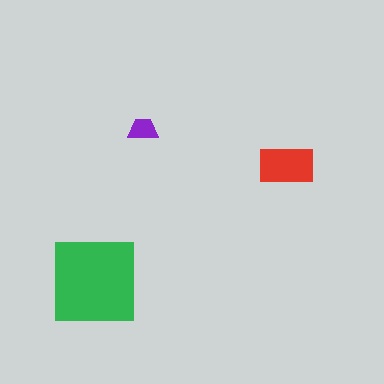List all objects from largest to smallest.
The green square, the red rectangle, the purple trapezoid.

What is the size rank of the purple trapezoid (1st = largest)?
3rd.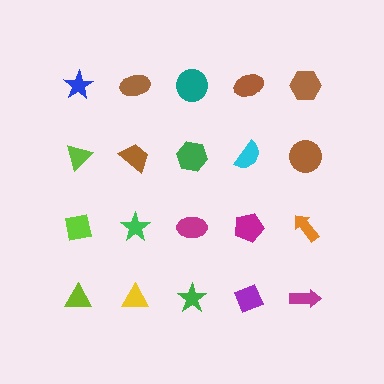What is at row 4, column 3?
A green star.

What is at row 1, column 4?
A brown ellipse.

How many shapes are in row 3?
5 shapes.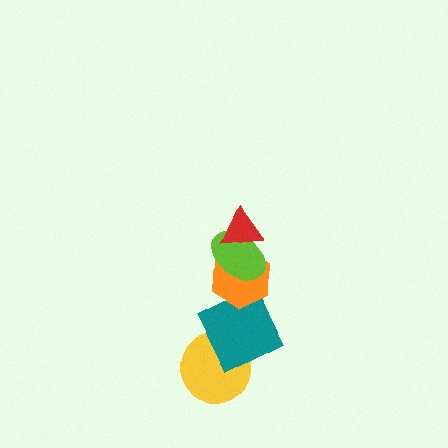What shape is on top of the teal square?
The orange hexagon is on top of the teal square.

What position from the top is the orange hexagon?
The orange hexagon is 3rd from the top.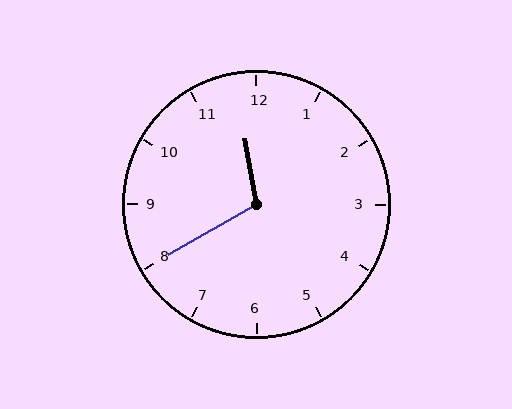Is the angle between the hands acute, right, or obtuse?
It is obtuse.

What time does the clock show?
11:40.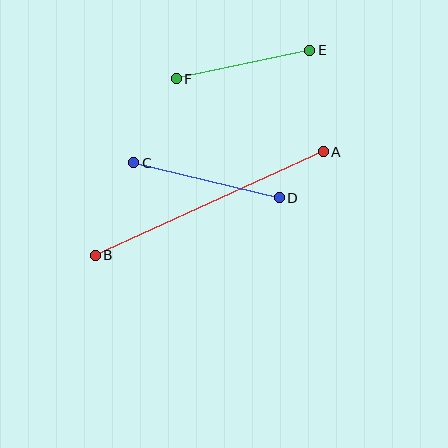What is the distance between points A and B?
The distance is approximately 250 pixels.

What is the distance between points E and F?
The distance is approximately 137 pixels.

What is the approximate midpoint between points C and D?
The midpoint is at approximately (206, 180) pixels.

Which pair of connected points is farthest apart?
Points A and B are farthest apart.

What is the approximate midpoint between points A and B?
The midpoint is at approximately (209, 204) pixels.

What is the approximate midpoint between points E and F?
The midpoint is at approximately (243, 65) pixels.